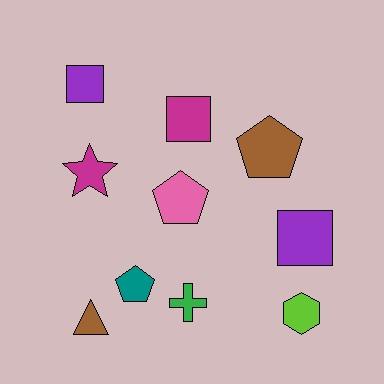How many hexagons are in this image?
There is 1 hexagon.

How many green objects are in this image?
There is 1 green object.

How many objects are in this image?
There are 10 objects.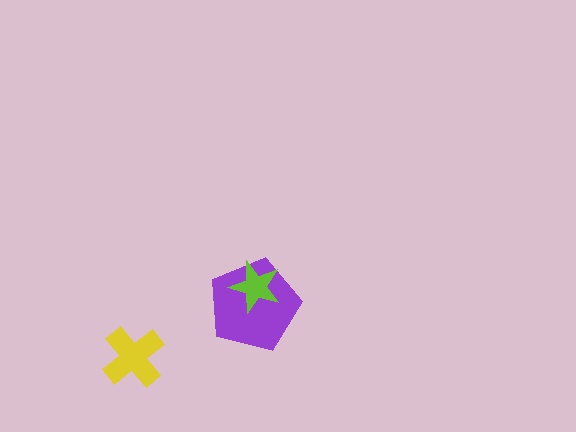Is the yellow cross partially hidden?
No, no other shape covers it.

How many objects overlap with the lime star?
1 object overlaps with the lime star.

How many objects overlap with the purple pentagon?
1 object overlaps with the purple pentagon.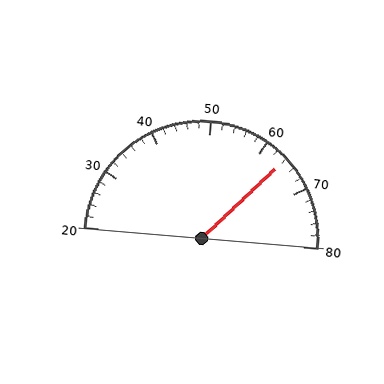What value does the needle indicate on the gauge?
The needle indicates approximately 64.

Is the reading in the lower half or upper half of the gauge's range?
The reading is in the upper half of the range (20 to 80).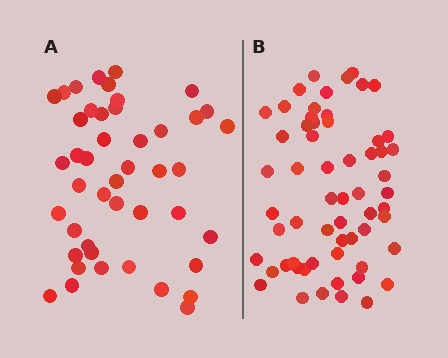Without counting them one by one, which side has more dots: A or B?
Region B (the right region) has more dots.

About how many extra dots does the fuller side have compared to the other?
Region B has approximately 15 more dots than region A.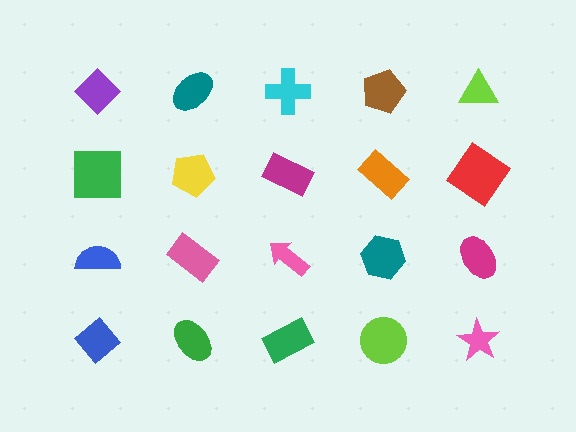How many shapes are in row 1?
5 shapes.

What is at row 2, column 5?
A red diamond.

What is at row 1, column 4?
A brown pentagon.